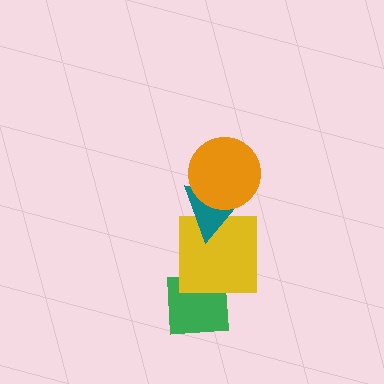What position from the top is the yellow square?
The yellow square is 3rd from the top.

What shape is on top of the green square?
The yellow square is on top of the green square.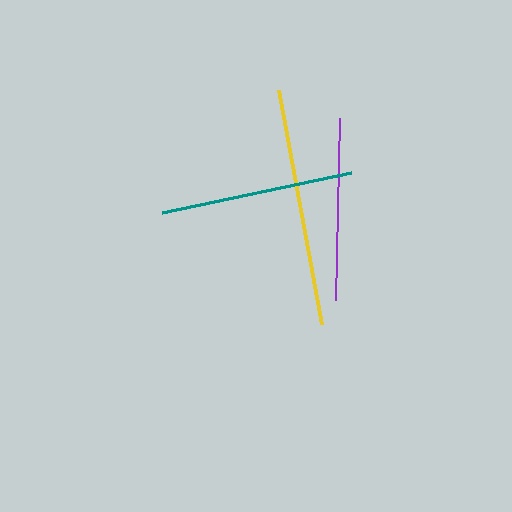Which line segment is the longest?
The yellow line is the longest at approximately 238 pixels.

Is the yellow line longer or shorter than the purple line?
The yellow line is longer than the purple line.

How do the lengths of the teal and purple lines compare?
The teal and purple lines are approximately the same length.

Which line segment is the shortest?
The purple line is the shortest at approximately 182 pixels.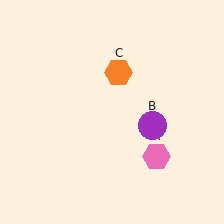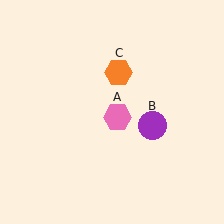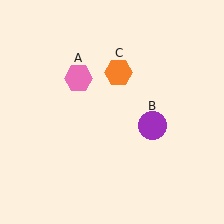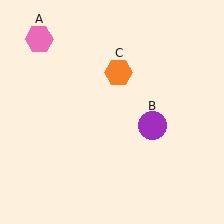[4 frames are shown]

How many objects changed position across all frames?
1 object changed position: pink hexagon (object A).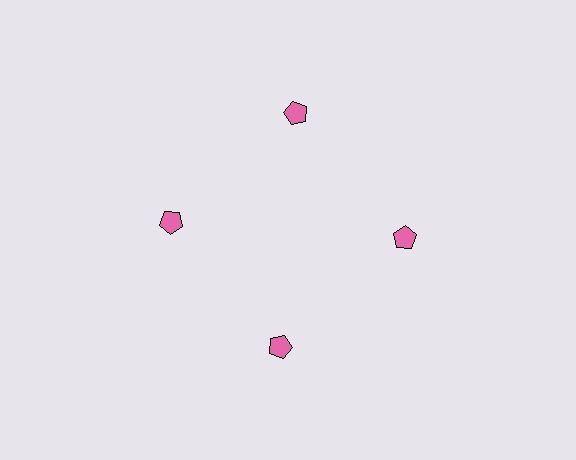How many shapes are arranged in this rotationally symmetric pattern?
There are 4 shapes, arranged in 4 groups of 1.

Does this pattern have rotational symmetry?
Yes, this pattern has 4-fold rotational symmetry. It looks the same after rotating 90 degrees around the center.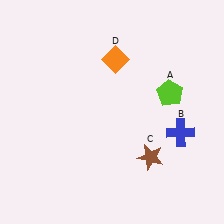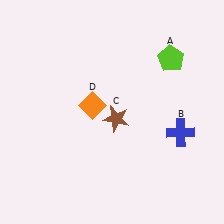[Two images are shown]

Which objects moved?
The objects that moved are: the lime pentagon (A), the brown star (C), the orange diamond (D).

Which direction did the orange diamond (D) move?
The orange diamond (D) moved down.